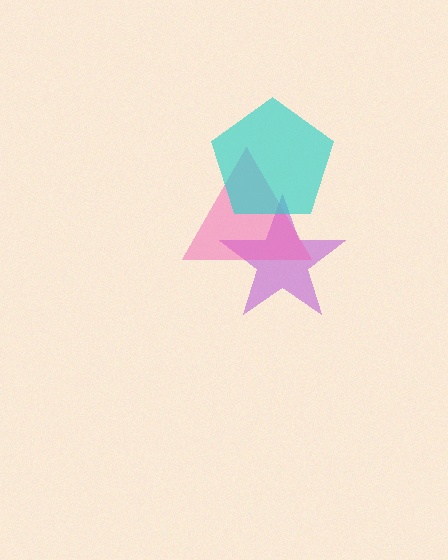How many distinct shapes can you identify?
There are 3 distinct shapes: a purple star, a pink triangle, a cyan pentagon.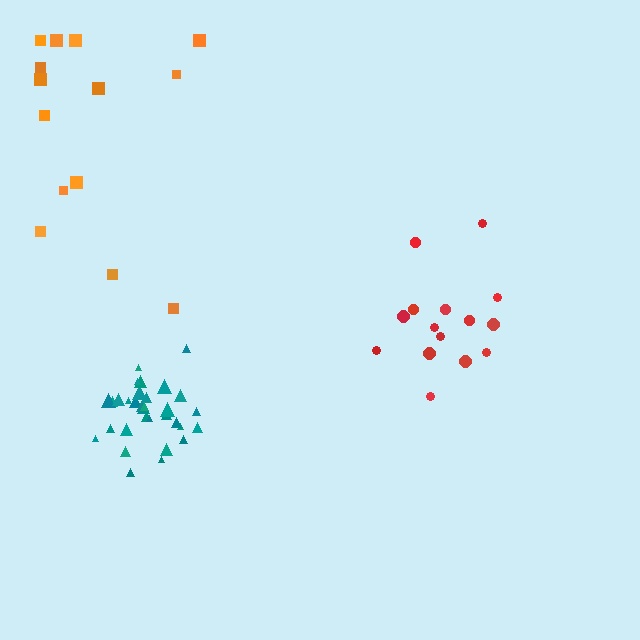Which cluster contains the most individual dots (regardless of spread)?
Teal (32).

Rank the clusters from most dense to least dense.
teal, red, orange.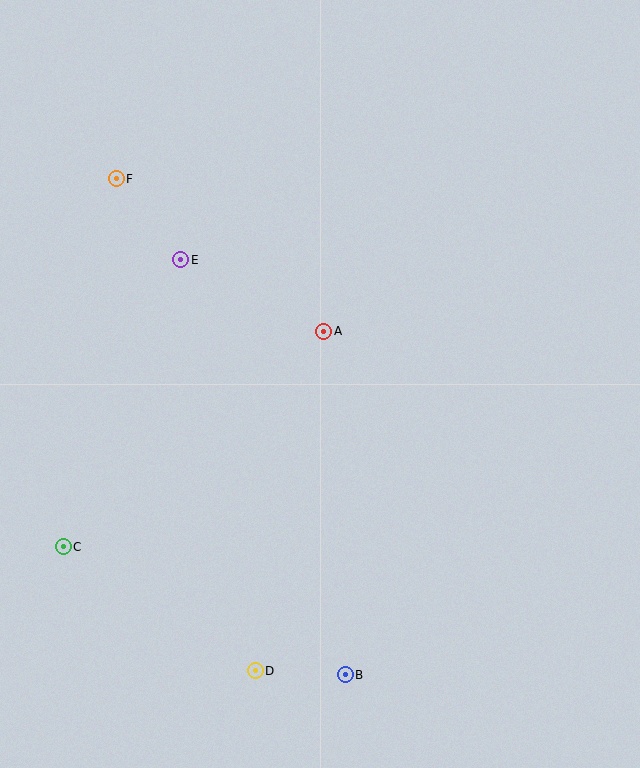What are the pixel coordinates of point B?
Point B is at (345, 675).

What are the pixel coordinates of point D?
Point D is at (255, 671).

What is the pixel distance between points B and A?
The distance between B and A is 344 pixels.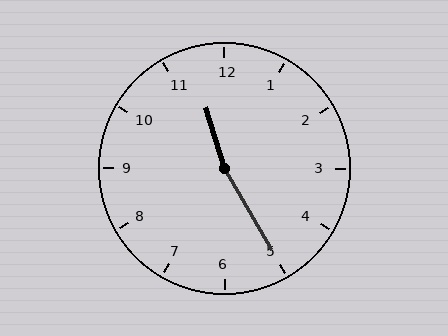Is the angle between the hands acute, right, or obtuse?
It is obtuse.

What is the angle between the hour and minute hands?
Approximately 168 degrees.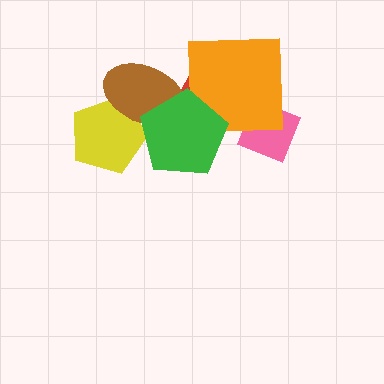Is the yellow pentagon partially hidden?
Yes, it is partially covered by another shape.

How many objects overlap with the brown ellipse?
3 objects overlap with the brown ellipse.